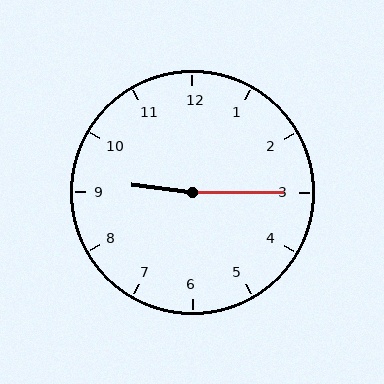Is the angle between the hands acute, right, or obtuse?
It is obtuse.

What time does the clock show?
9:15.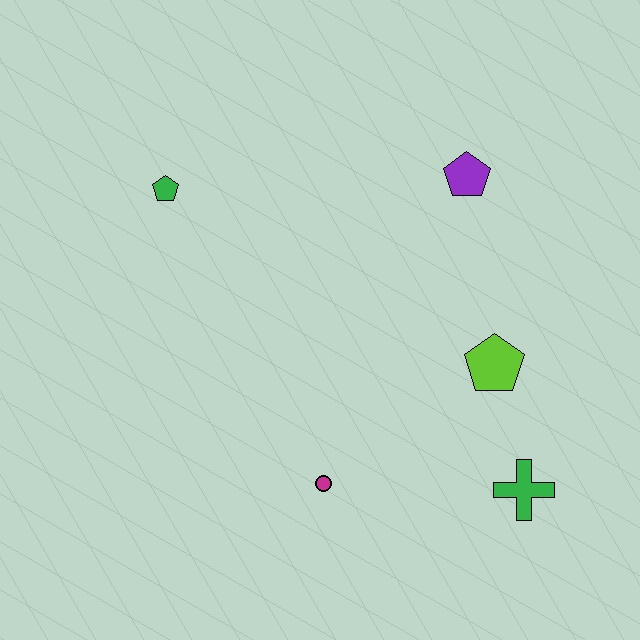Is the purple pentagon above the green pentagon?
Yes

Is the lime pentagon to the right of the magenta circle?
Yes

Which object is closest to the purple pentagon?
The lime pentagon is closest to the purple pentagon.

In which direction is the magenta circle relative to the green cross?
The magenta circle is to the left of the green cross.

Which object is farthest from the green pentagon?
The green cross is farthest from the green pentagon.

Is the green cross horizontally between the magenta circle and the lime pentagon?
No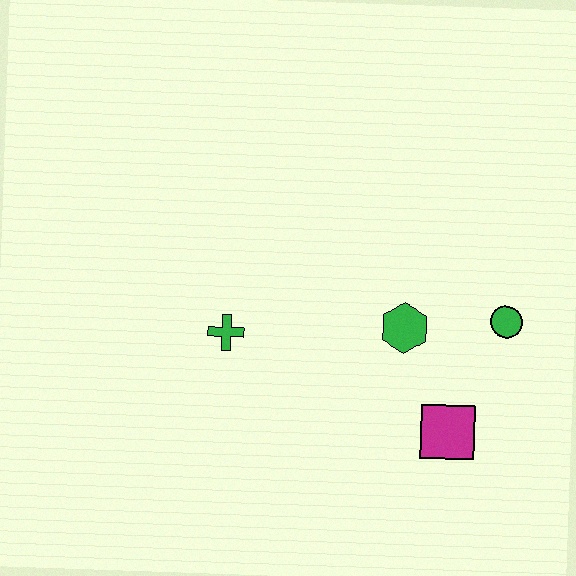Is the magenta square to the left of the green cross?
No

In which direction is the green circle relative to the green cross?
The green circle is to the right of the green cross.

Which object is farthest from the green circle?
The green cross is farthest from the green circle.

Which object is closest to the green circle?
The green hexagon is closest to the green circle.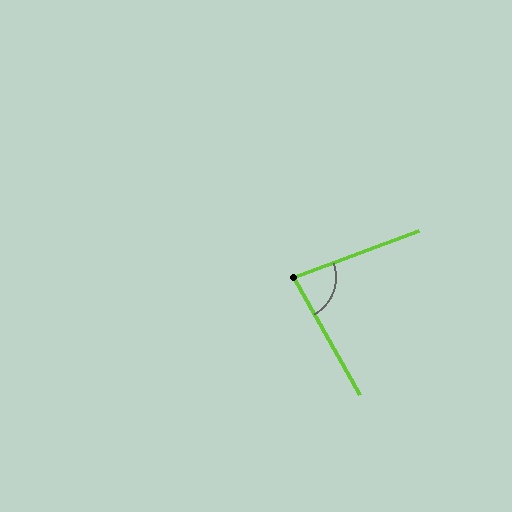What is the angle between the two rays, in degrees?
Approximately 81 degrees.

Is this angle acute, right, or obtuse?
It is acute.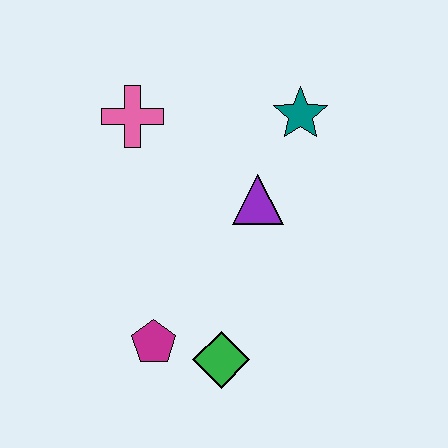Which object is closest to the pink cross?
The purple triangle is closest to the pink cross.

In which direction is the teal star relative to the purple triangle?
The teal star is above the purple triangle.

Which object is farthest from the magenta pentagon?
The teal star is farthest from the magenta pentagon.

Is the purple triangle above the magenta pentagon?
Yes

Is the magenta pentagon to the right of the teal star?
No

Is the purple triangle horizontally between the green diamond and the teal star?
Yes